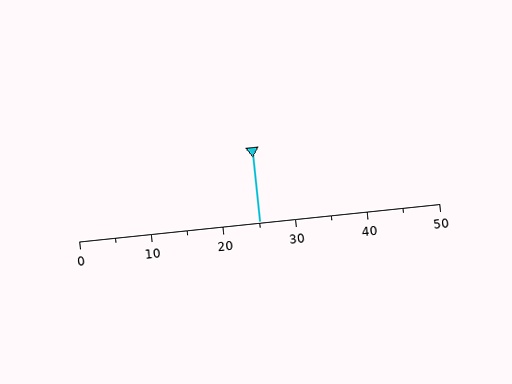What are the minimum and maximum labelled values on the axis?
The axis runs from 0 to 50.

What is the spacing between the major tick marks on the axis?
The major ticks are spaced 10 apart.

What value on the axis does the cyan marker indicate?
The marker indicates approximately 25.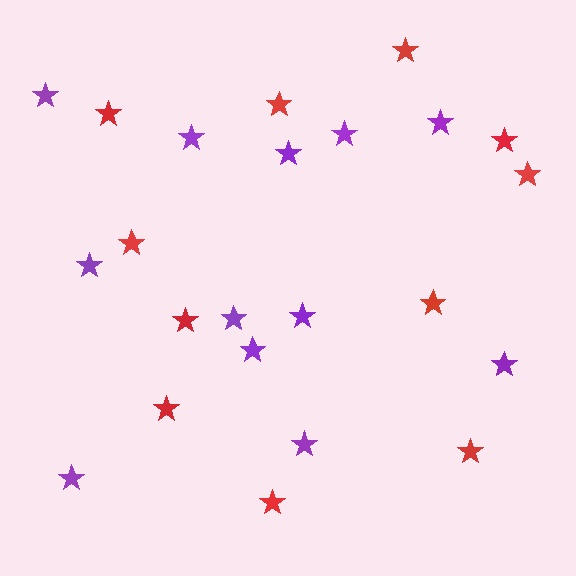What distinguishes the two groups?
There are 2 groups: one group of red stars (11) and one group of purple stars (12).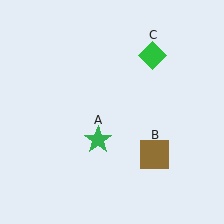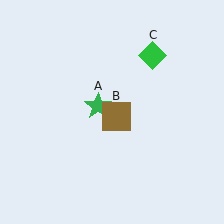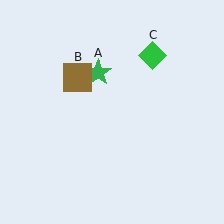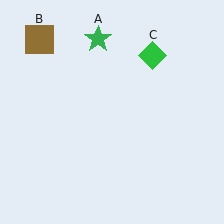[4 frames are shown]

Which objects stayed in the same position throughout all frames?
Green diamond (object C) remained stationary.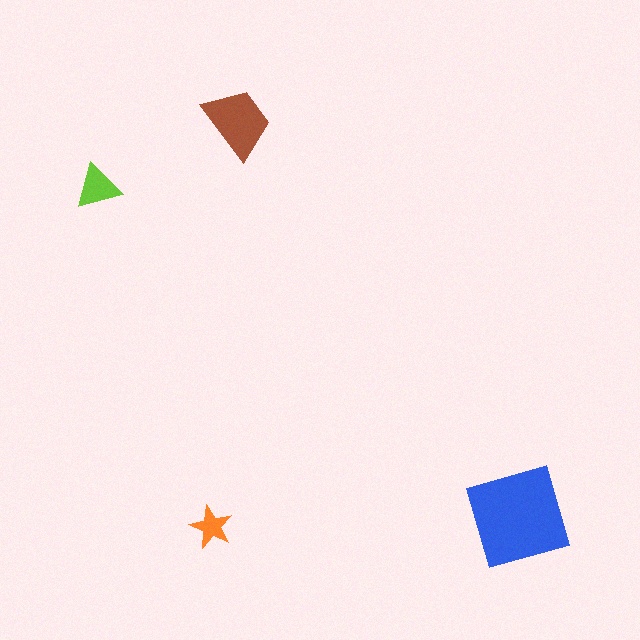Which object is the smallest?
The orange star.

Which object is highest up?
The brown trapezoid is topmost.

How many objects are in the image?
There are 4 objects in the image.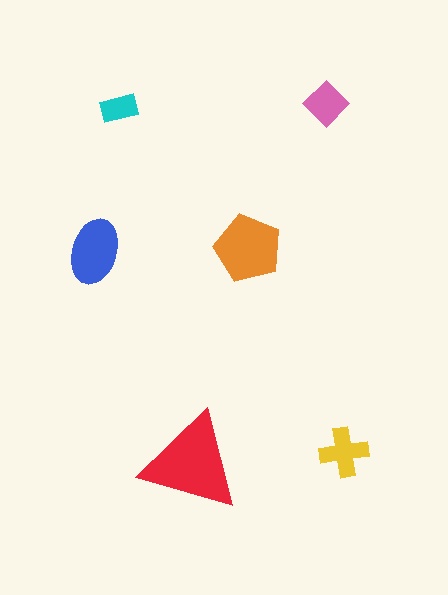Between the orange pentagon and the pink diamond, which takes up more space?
The orange pentagon.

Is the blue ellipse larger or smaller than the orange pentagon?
Smaller.